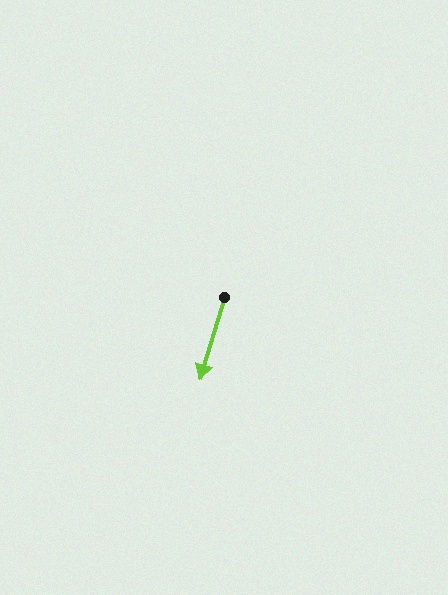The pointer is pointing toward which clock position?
Roughly 7 o'clock.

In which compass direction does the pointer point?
South.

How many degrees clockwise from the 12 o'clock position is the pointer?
Approximately 196 degrees.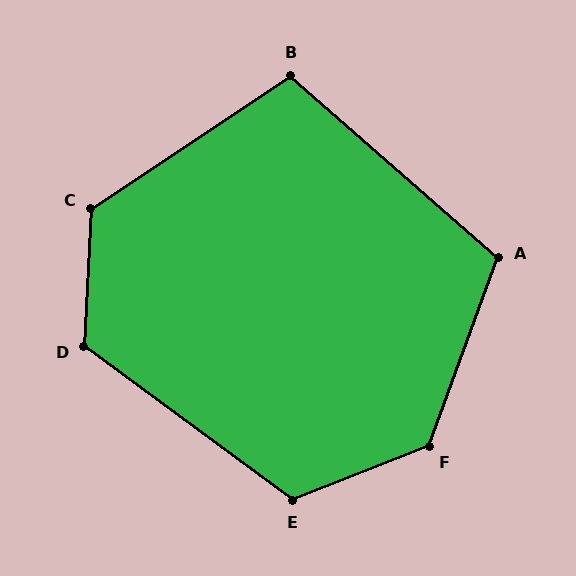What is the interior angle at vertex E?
Approximately 122 degrees (obtuse).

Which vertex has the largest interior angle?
F, at approximately 131 degrees.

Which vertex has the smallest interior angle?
B, at approximately 105 degrees.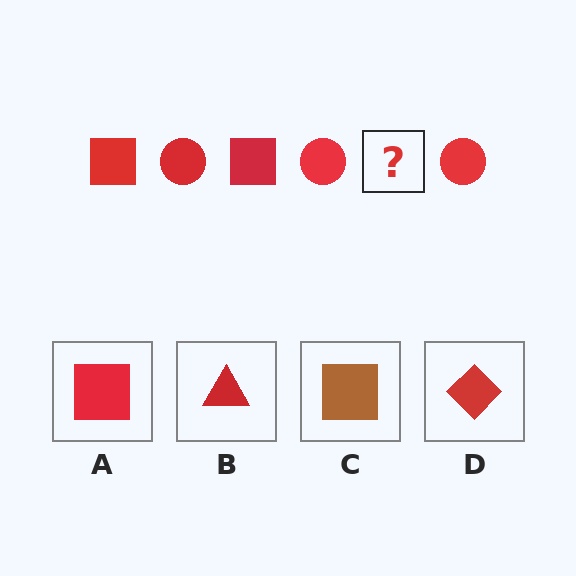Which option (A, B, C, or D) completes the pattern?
A.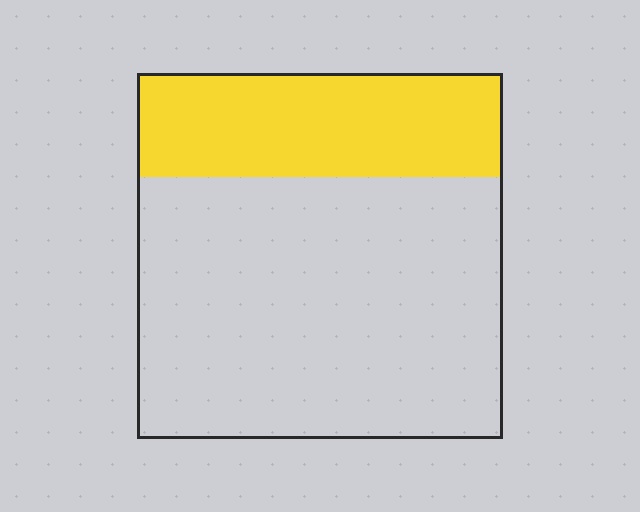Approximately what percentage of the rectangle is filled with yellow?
Approximately 30%.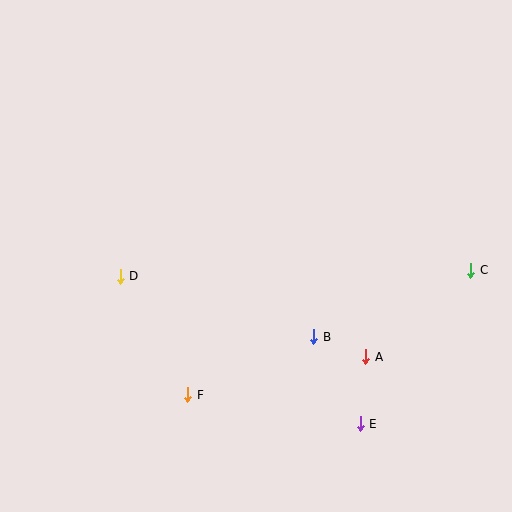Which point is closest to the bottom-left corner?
Point F is closest to the bottom-left corner.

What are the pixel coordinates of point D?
Point D is at (120, 276).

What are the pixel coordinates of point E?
Point E is at (360, 424).